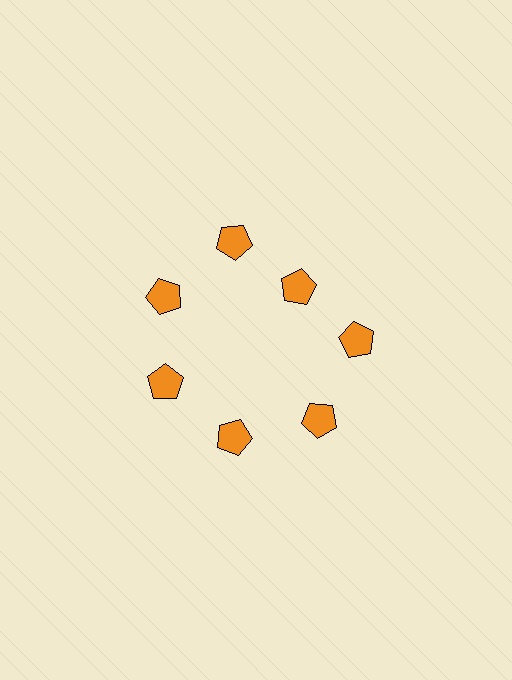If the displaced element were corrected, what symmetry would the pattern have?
It would have 7-fold rotational symmetry — the pattern would map onto itself every 51 degrees.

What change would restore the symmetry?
The symmetry would be restored by moving it outward, back onto the ring so that all 7 pentagons sit at equal angles and equal distance from the center.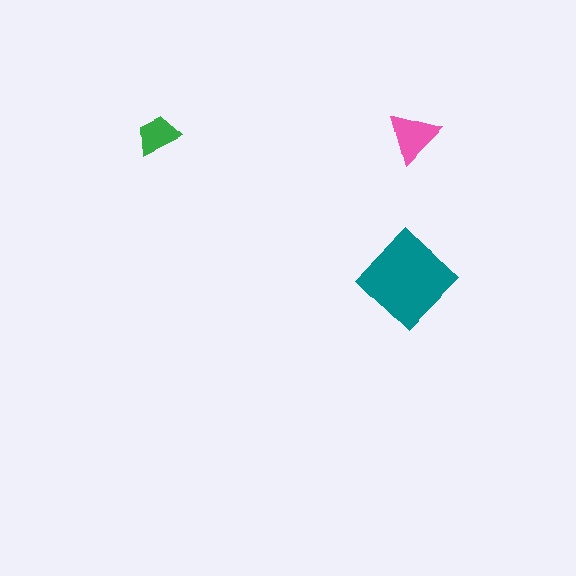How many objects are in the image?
There are 3 objects in the image.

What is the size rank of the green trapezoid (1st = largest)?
3rd.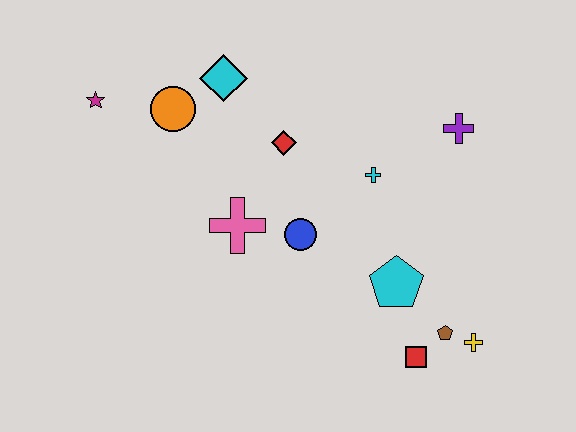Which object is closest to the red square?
The brown pentagon is closest to the red square.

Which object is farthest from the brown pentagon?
The magenta star is farthest from the brown pentagon.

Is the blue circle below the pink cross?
Yes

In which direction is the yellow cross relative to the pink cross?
The yellow cross is to the right of the pink cross.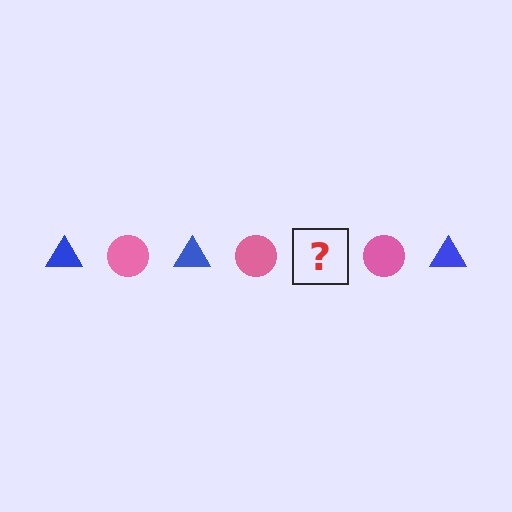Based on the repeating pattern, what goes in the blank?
The blank should be a blue triangle.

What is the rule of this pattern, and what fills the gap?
The rule is that the pattern alternates between blue triangle and pink circle. The gap should be filled with a blue triangle.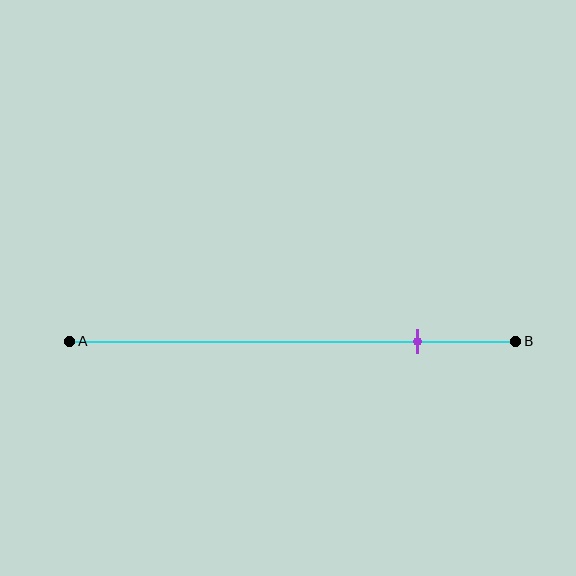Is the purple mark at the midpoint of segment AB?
No, the mark is at about 80% from A, not at the 50% midpoint.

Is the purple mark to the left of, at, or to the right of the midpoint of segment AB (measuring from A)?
The purple mark is to the right of the midpoint of segment AB.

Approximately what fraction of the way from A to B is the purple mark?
The purple mark is approximately 80% of the way from A to B.